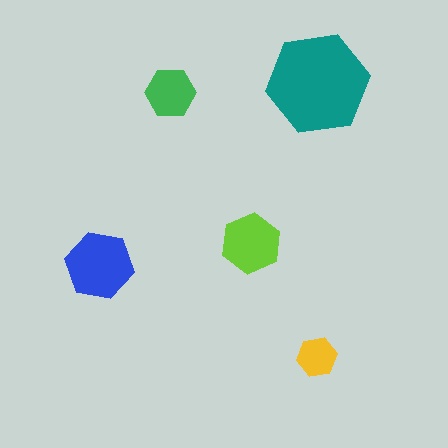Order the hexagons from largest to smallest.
the teal one, the blue one, the lime one, the green one, the yellow one.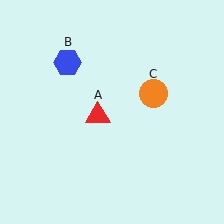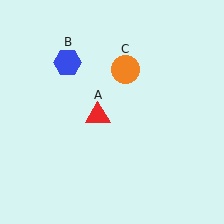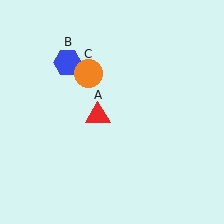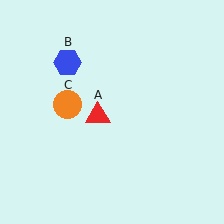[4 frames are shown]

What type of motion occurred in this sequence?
The orange circle (object C) rotated counterclockwise around the center of the scene.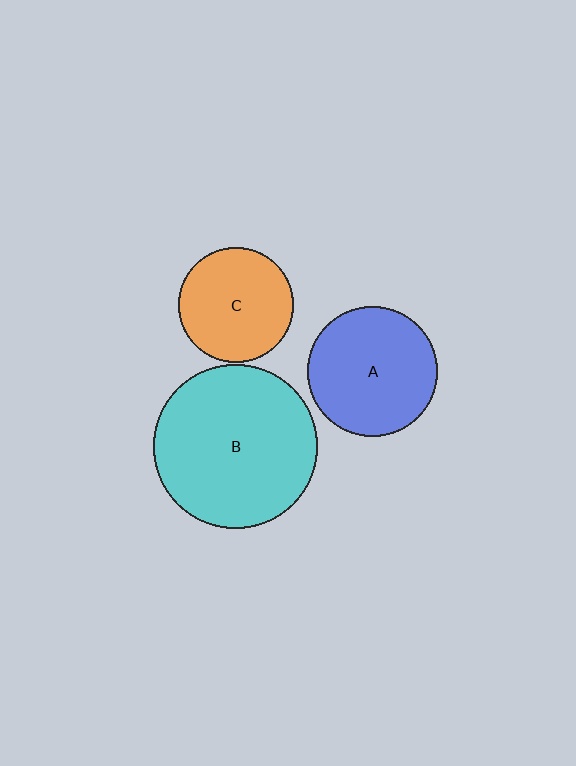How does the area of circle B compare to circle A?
Approximately 1.6 times.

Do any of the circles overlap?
No, none of the circles overlap.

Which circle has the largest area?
Circle B (cyan).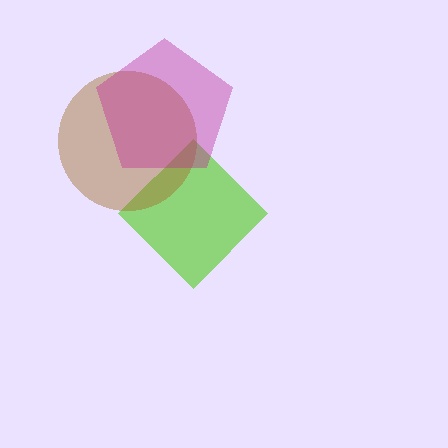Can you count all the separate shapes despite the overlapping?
Yes, there are 3 separate shapes.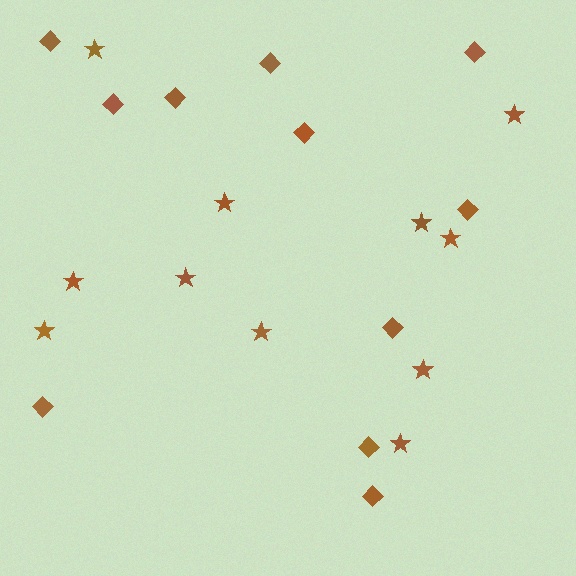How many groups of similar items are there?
There are 2 groups: one group of diamonds (11) and one group of stars (11).